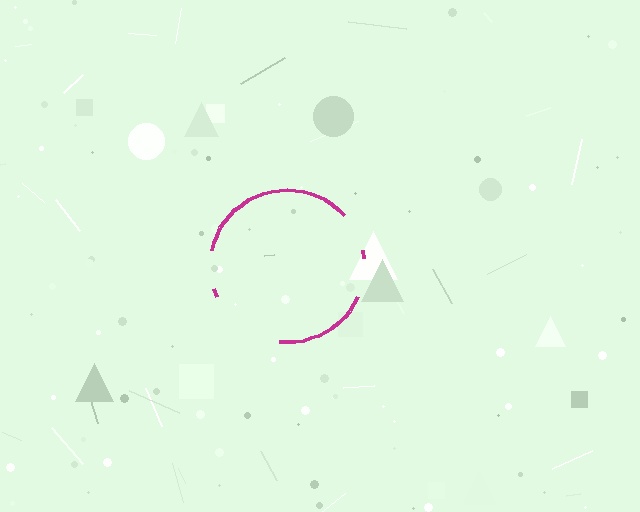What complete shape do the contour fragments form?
The contour fragments form a circle.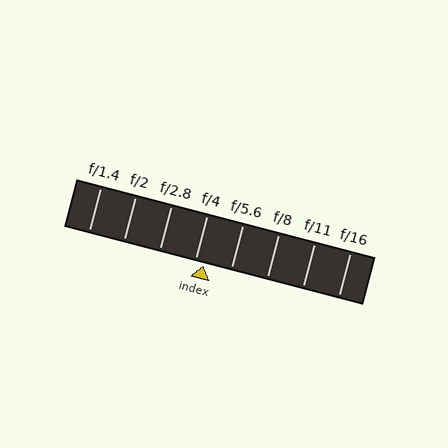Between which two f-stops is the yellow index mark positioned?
The index mark is between f/4 and f/5.6.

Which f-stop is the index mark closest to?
The index mark is closest to f/4.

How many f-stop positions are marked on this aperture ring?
There are 8 f-stop positions marked.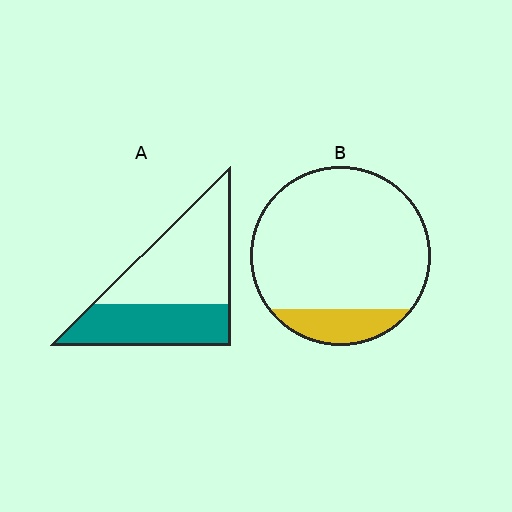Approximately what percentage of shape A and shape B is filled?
A is approximately 40% and B is approximately 15%.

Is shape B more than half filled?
No.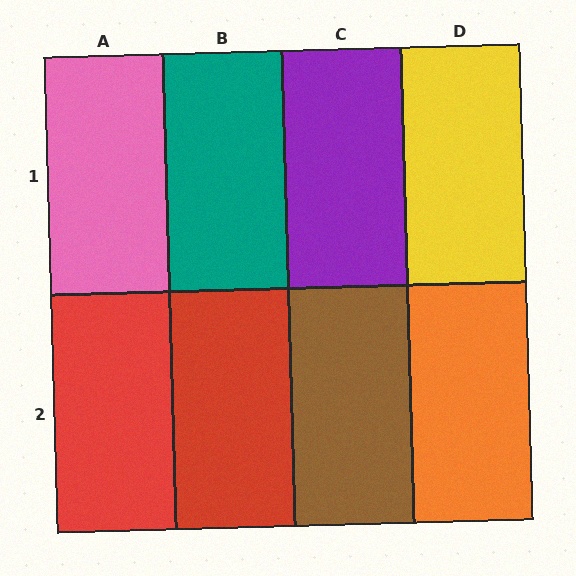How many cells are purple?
1 cell is purple.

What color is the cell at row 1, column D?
Yellow.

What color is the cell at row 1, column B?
Teal.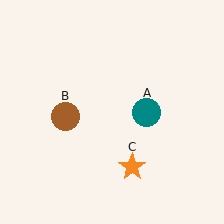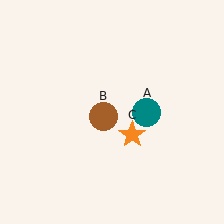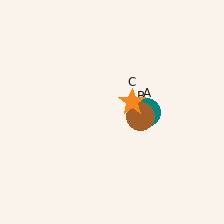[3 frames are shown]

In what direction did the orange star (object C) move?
The orange star (object C) moved up.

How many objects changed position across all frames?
2 objects changed position: brown circle (object B), orange star (object C).